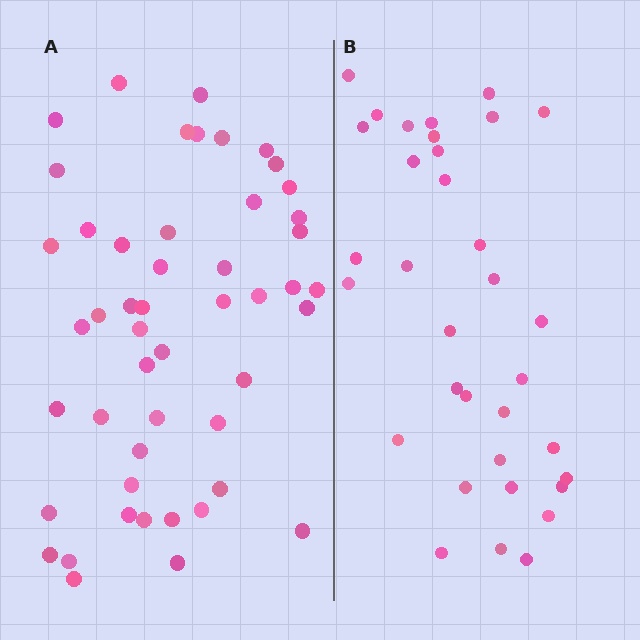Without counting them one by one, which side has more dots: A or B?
Region A (the left region) has more dots.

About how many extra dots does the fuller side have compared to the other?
Region A has approximately 15 more dots than region B.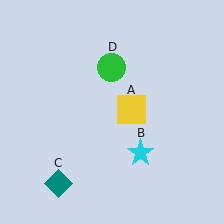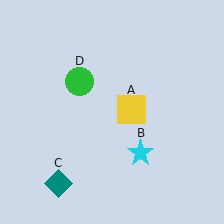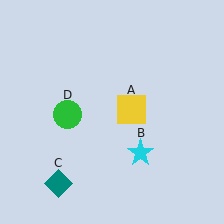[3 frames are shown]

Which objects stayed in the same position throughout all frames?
Yellow square (object A) and cyan star (object B) and teal diamond (object C) remained stationary.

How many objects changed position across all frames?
1 object changed position: green circle (object D).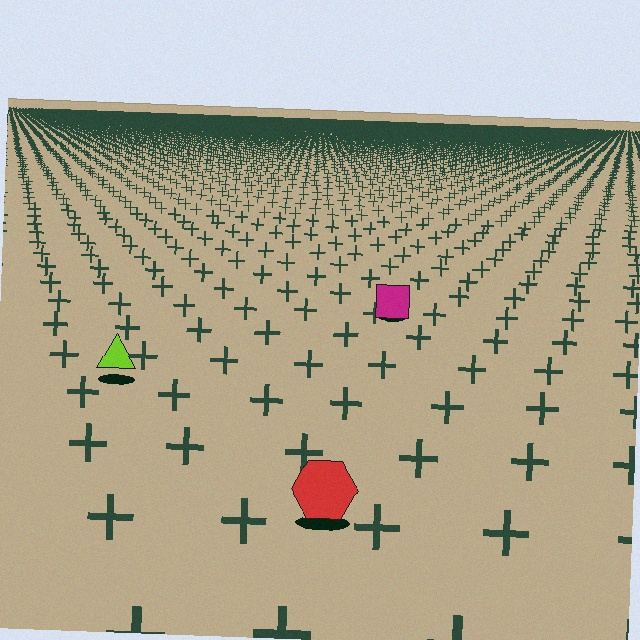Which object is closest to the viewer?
The red hexagon is closest. The texture marks near it are larger and more spread out.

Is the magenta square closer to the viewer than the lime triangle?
No. The lime triangle is closer — you can tell from the texture gradient: the ground texture is coarser near it.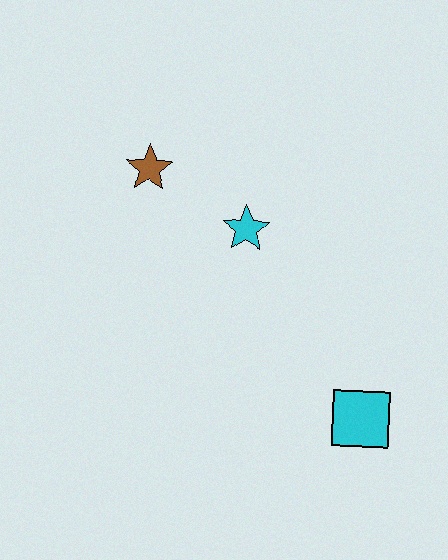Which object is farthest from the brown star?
The cyan square is farthest from the brown star.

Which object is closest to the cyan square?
The cyan star is closest to the cyan square.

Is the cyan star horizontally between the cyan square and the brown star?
Yes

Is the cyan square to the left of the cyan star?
No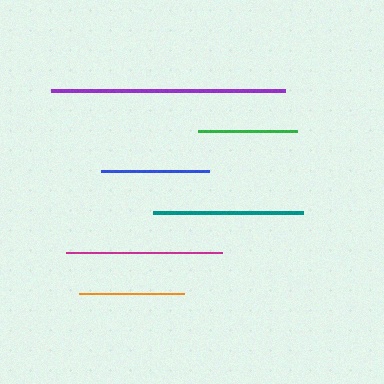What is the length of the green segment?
The green segment is approximately 99 pixels long.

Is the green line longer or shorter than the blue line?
The blue line is longer than the green line.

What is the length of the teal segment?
The teal segment is approximately 150 pixels long.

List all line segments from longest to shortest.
From longest to shortest: purple, magenta, teal, blue, orange, green.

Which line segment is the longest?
The purple line is the longest at approximately 234 pixels.